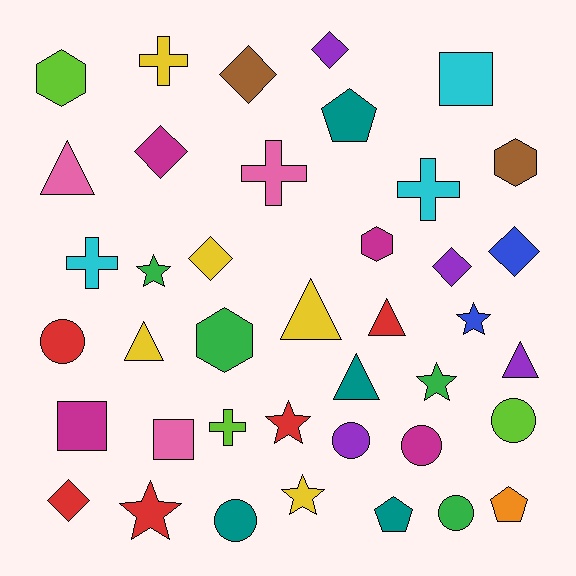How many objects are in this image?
There are 40 objects.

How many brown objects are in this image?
There are 2 brown objects.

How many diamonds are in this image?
There are 7 diamonds.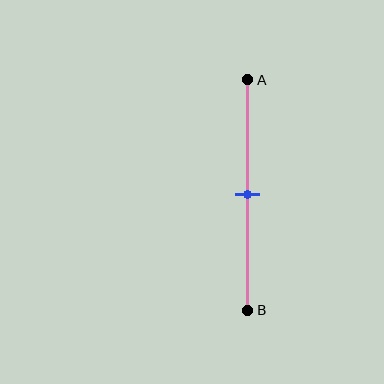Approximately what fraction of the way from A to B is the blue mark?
The blue mark is approximately 50% of the way from A to B.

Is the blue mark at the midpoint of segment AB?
Yes, the mark is approximately at the midpoint.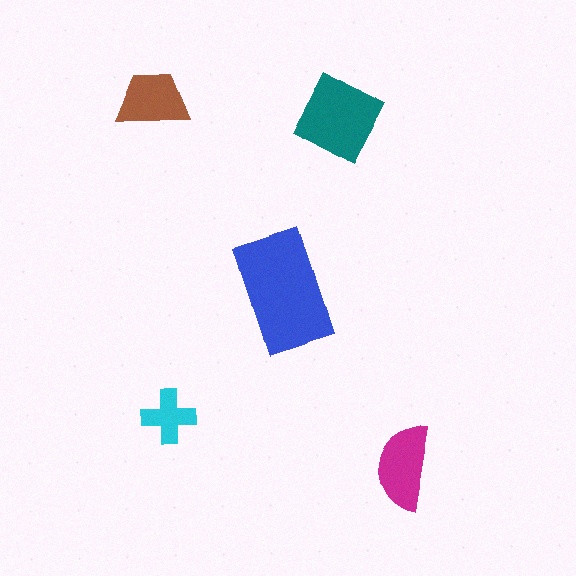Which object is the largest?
The blue rectangle.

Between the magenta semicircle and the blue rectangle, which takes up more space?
The blue rectangle.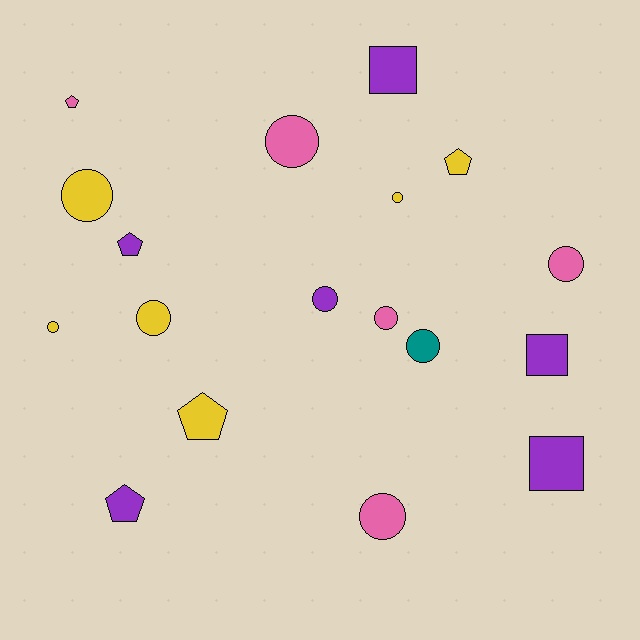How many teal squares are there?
There are no teal squares.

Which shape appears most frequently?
Circle, with 10 objects.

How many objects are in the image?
There are 18 objects.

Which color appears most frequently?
Purple, with 6 objects.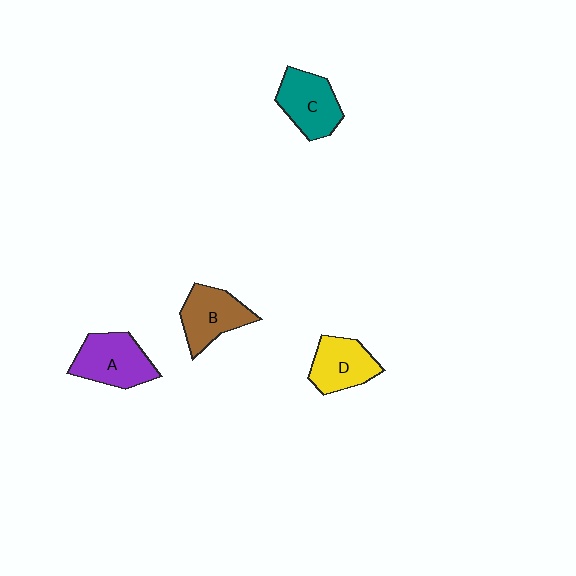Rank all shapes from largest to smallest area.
From largest to smallest: A (purple), C (teal), B (brown), D (yellow).